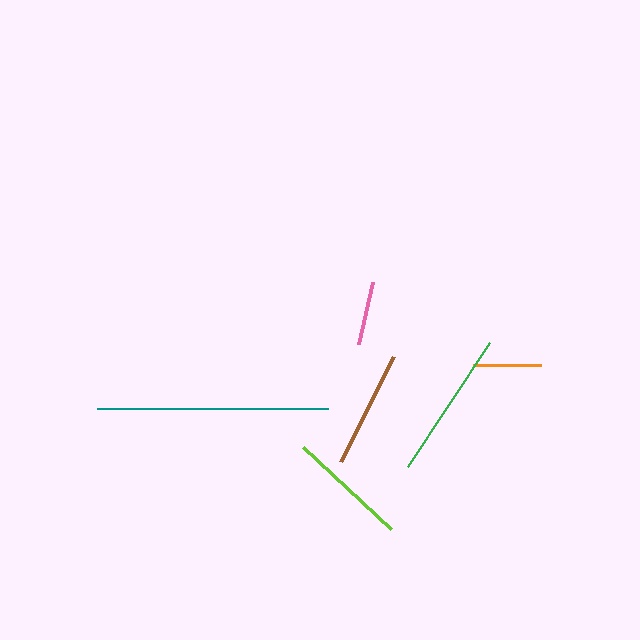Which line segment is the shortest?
The pink line is the shortest at approximately 63 pixels.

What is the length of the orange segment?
The orange segment is approximately 68 pixels long.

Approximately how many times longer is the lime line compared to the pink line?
The lime line is approximately 1.9 times the length of the pink line.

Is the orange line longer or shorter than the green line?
The green line is longer than the orange line.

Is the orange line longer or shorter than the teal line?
The teal line is longer than the orange line.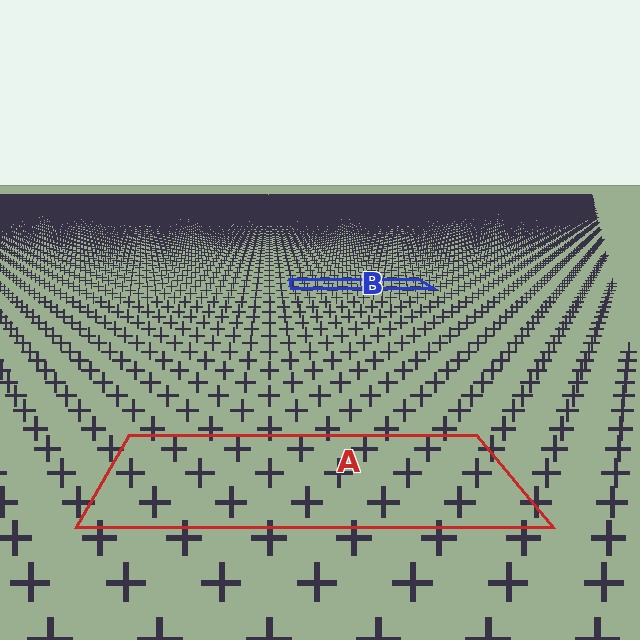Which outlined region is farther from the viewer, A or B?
Region B is farther from the viewer — the texture elements inside it appear smaller and more densely packed.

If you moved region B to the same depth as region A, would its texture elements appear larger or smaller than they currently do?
They would appear larger. At a closer depth, the same texture elements are projected at a bigger on-screen size.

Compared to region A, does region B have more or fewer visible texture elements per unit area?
Region B has more texture elements per unit area — they are packed more densely because it is farther away.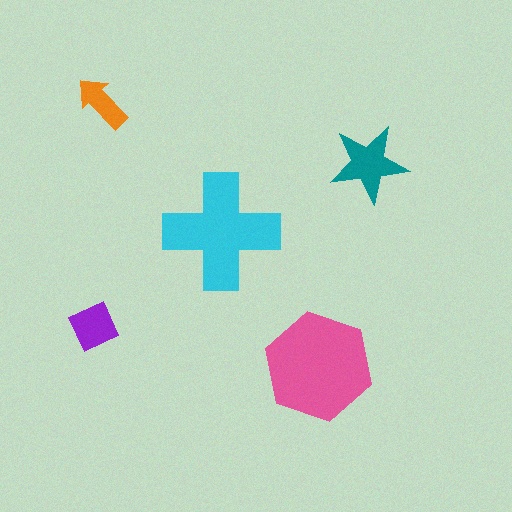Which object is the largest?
The pink hexagon.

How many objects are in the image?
There are 5 objects in the image.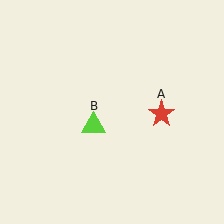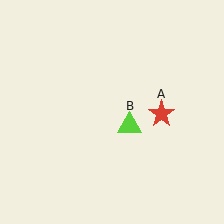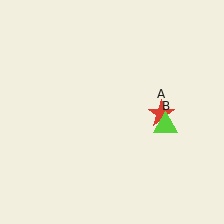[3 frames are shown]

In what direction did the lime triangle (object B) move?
The lime triangle (object B) moved right.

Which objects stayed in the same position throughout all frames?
Red star (object A) remained stationary.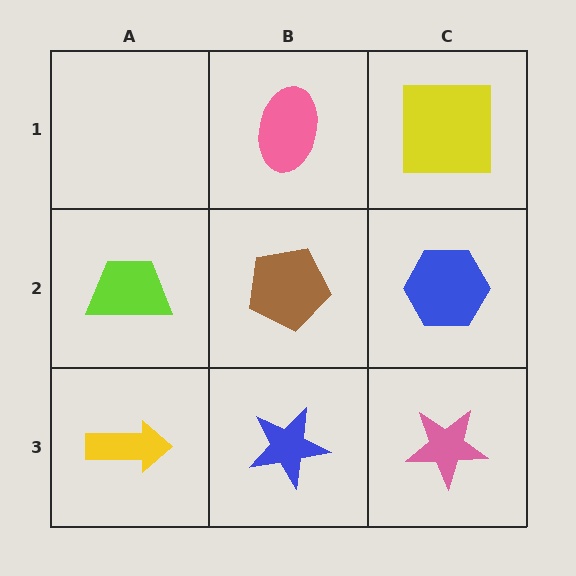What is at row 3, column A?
A yellow arrow.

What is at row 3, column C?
A pink star.